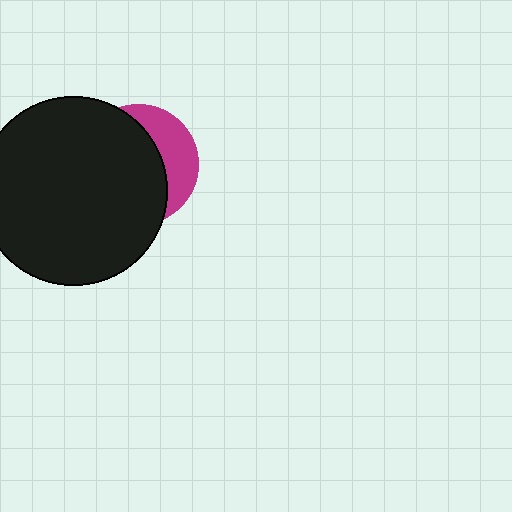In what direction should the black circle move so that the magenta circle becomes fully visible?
The black circle should move left. That is the shortest direction to clear the overlap and leave the magenta circle fully visible.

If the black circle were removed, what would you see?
You would see the complete magenta circle.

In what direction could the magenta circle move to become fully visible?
The magenta circle could move right. That would shift it out from behind the black circle entirely.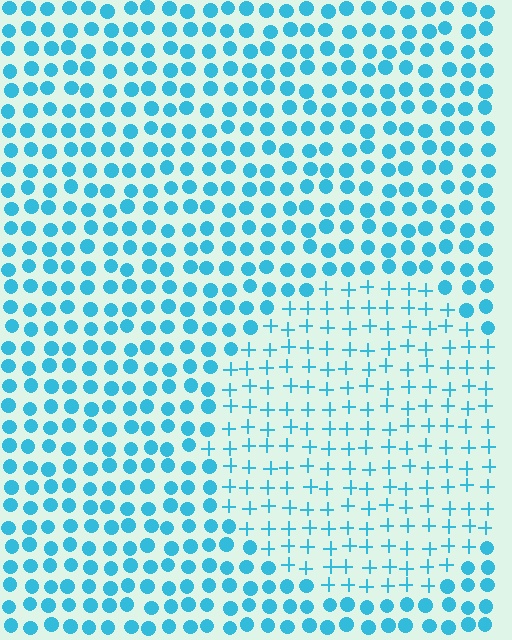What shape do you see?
I see a circle.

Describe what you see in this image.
The image is filled with small cyan elements arranged in a uniform grid. A circle-shaped region contains plus signs, while the surrounding area contains circles. The boundary is defined purely by the change in element shape.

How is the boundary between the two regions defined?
The boundary is defined by a change in element shape: plus signs inside vs. circles outside. All elements share the same color and spacing.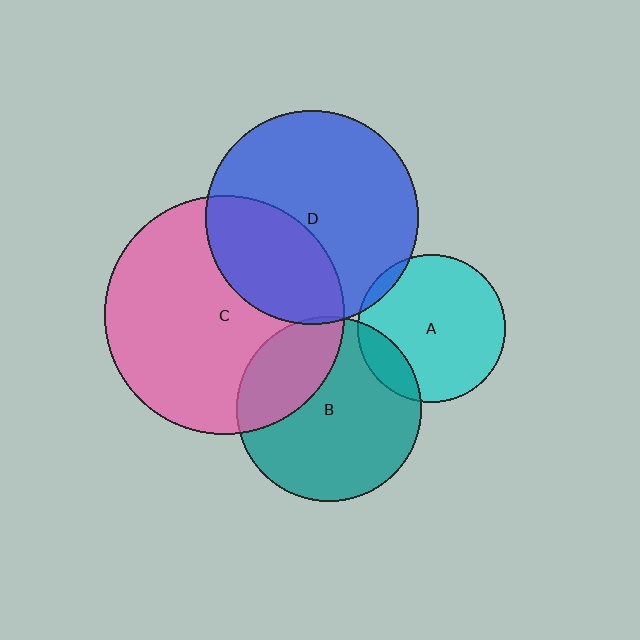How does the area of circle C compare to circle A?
Approximately 2.6 times.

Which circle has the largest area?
Circle C (pink).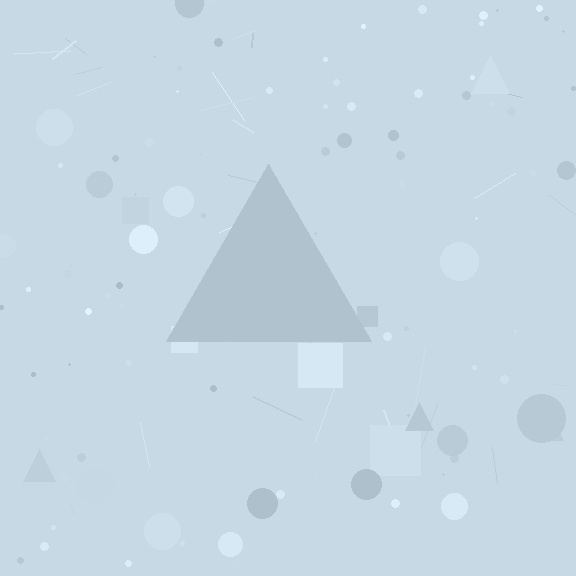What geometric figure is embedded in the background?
A triangle is embedded in the background.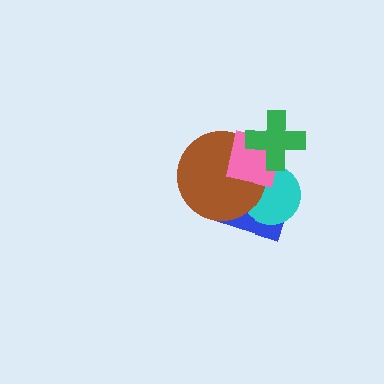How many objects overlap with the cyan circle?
3 objects overlap with the cyan circle.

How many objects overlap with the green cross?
2 objects overlap with the green cross.